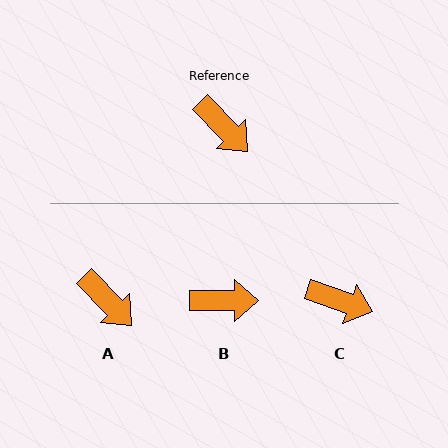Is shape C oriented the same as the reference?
No, it is off by about 27 degrees.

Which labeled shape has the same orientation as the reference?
A.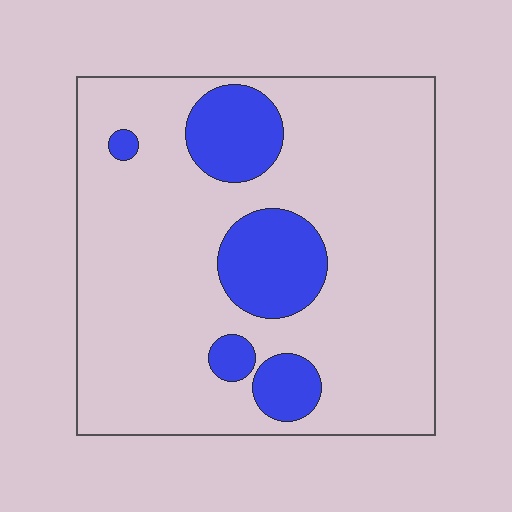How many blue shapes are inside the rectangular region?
5.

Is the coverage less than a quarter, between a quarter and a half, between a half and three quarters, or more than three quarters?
Less than a quarter.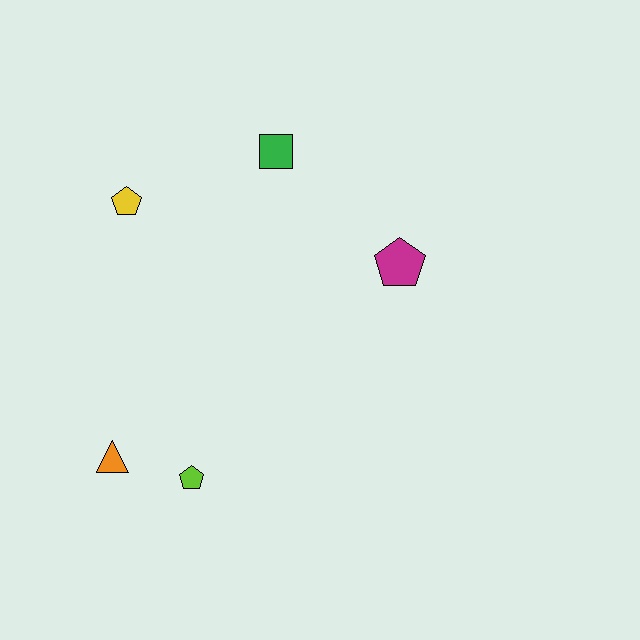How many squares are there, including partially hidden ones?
There is 1 square.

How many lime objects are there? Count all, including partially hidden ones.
There is 1 lime object.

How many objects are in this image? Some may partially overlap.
There are 5 objects.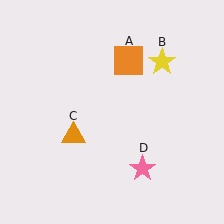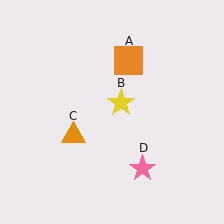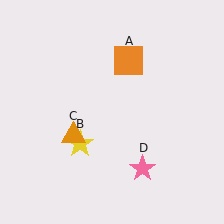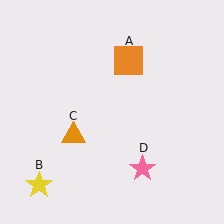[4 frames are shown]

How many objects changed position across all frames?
1 object changed position: yellow star (object B).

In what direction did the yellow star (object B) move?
The yellow star (object B) moved down and to the left.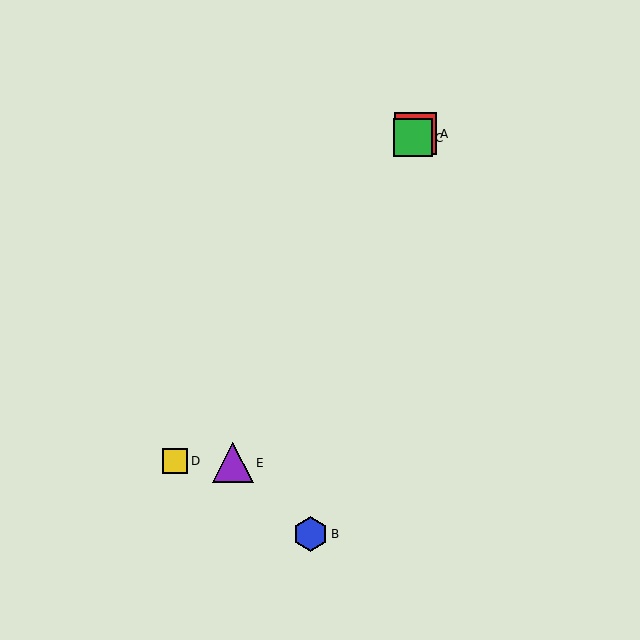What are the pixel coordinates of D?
Object D is at (175, 461).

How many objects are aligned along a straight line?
3 objects (A, C, D) are aligned along a straight line.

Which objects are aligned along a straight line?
Objects A, C, D are aligned along a straight line.